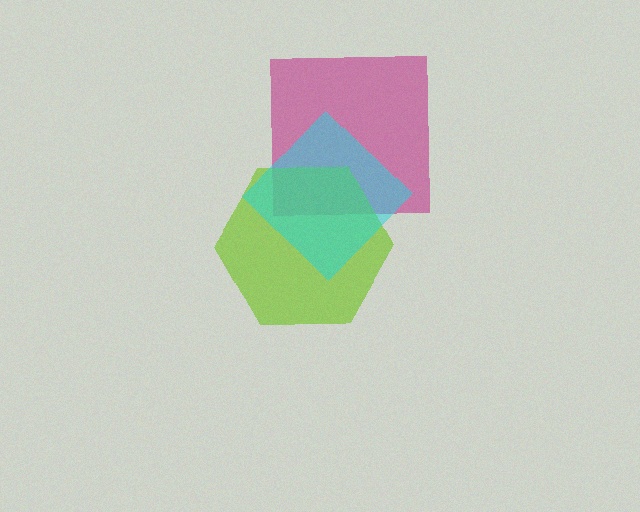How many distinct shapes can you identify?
There are 3 distinct shapes: a magenta square, a lime hexagon, a cyan diamond.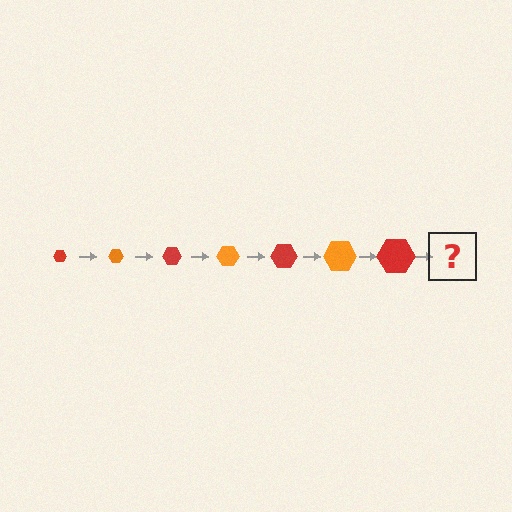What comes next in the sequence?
The next element should be an orange hexagon, larger than the previous one.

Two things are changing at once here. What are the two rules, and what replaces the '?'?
The two rules are that the hexagon grows larger each step and the color cycles through red and orange. The '?' should be an orange hexagon, larger than the previous one.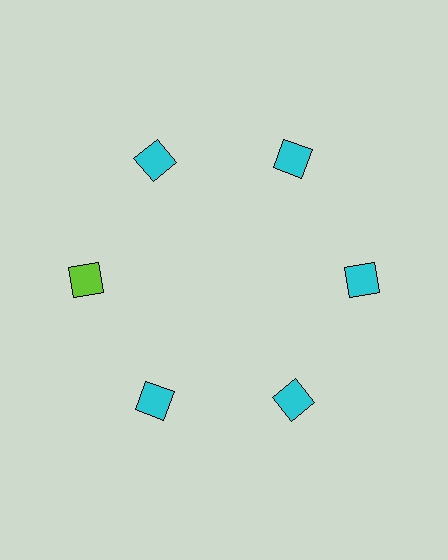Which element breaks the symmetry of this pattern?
The lime square at roughly the 9 o'clock position breaks the symmetry. All other shapes are cyan squares.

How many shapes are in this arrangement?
There are 6 shapes arranged in a ring pattern.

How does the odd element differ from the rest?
It has a different color: lime instead of cyan.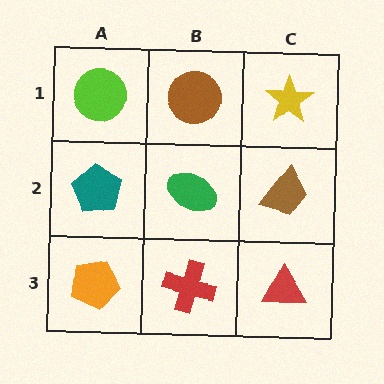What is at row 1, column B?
A brown circle.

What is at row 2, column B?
A green ellipse.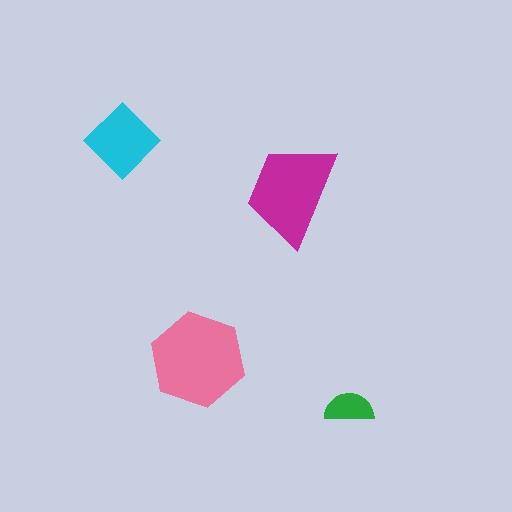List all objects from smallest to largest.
The green semicircle, the cyan diamond, the magenta trapezoid, the pink hexagon.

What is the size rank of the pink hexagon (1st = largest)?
1st.